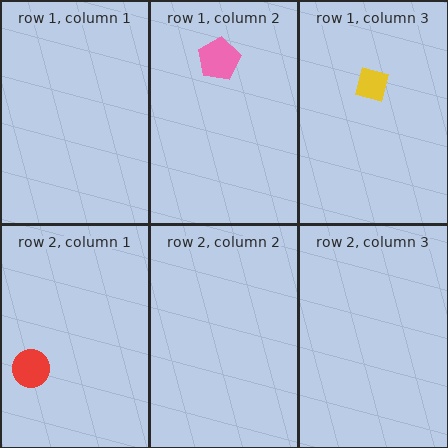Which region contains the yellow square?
The row 1, column 3 region.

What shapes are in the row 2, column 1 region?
The red circle.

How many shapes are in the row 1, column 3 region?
1.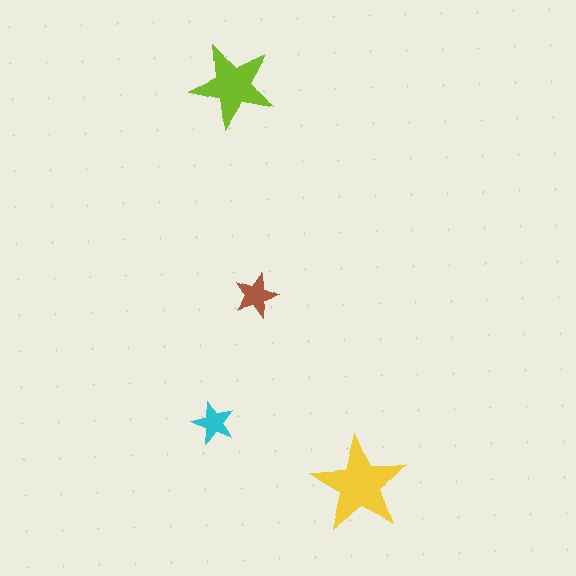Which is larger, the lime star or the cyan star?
The lime one.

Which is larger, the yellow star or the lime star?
The yellow one.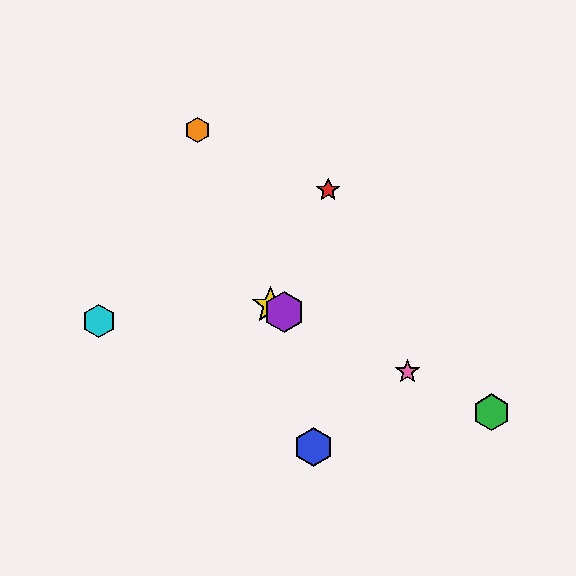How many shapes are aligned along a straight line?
4 shapes (the green hexagon, the yellow star, the purple hexagon, the pink star) are aligned along a straight line.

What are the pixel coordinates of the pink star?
The pink star is at (408, 372).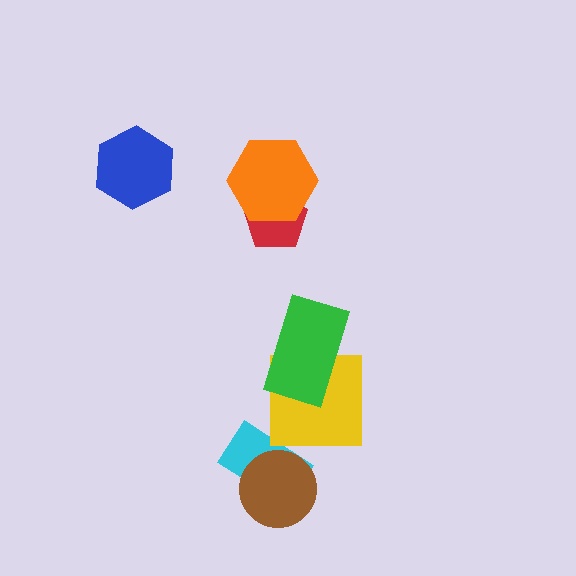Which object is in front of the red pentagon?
The orange hexagon is in front of the red pentagon.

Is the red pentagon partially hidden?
Yes, it is partially covered by another shape.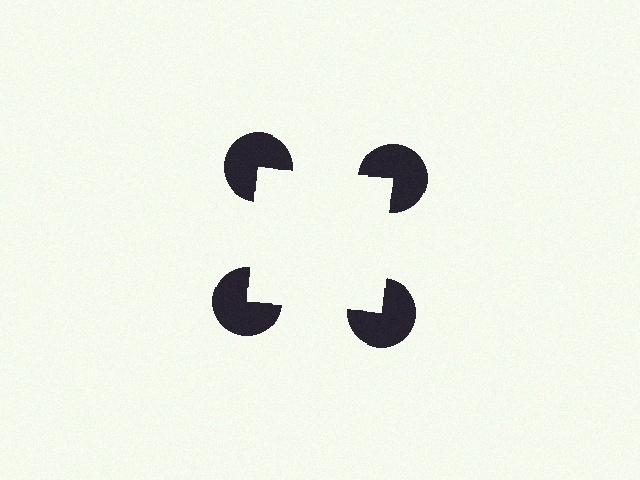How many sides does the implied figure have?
4 sides.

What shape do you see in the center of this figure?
An illusory square — its edges are inferred from the aligned wedge cuts in the pac-man discs, not physically drawn.